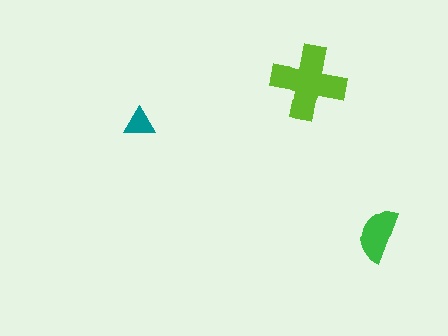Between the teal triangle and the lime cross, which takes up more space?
The lime cross.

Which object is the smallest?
The teal triangle.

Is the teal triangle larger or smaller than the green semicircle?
Smaller.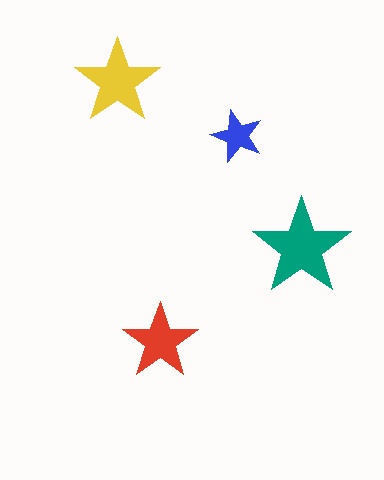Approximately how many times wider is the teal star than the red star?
About 1.5 times wider.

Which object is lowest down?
The red star is bottommost.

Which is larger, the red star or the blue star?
The red one.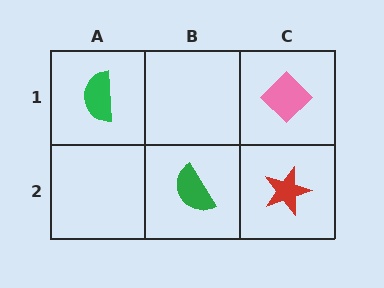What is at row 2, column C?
A red star.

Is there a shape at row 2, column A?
No, that cell is empty.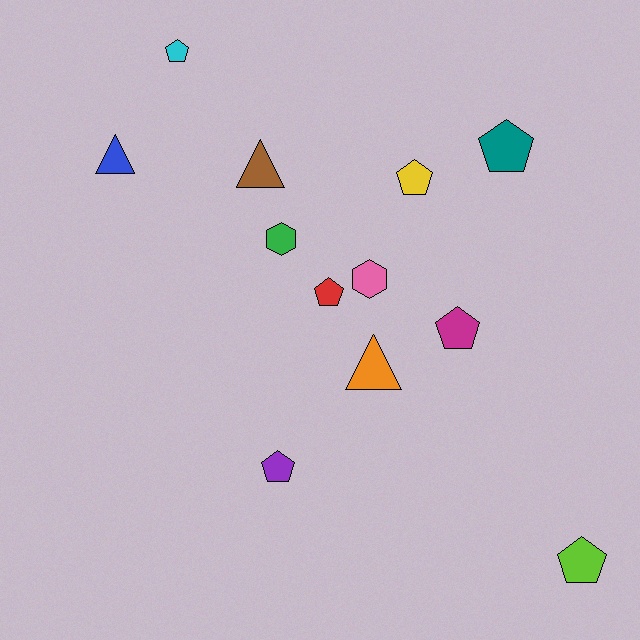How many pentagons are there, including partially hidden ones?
There are 7 pentagons.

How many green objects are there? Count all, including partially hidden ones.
There is 1 green object.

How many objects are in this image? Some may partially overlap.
There are 12 objects.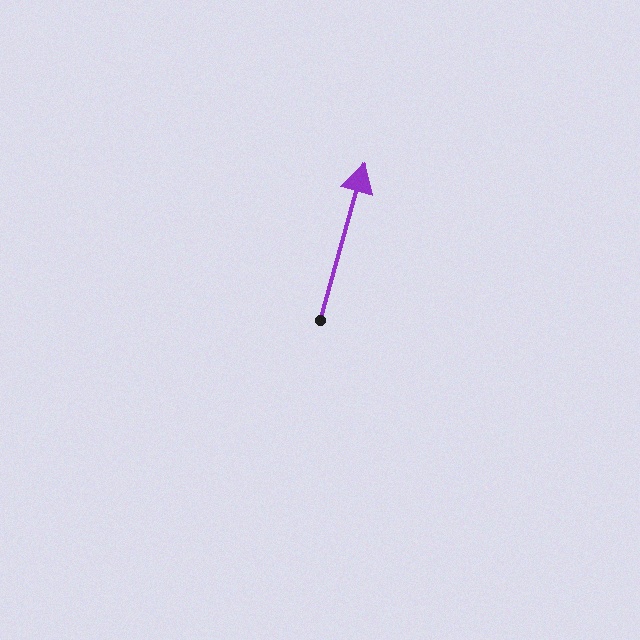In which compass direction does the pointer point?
North.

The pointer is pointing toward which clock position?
Roughly 1 o'clock.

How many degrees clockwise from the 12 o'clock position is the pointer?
Approximately 16 degrees.